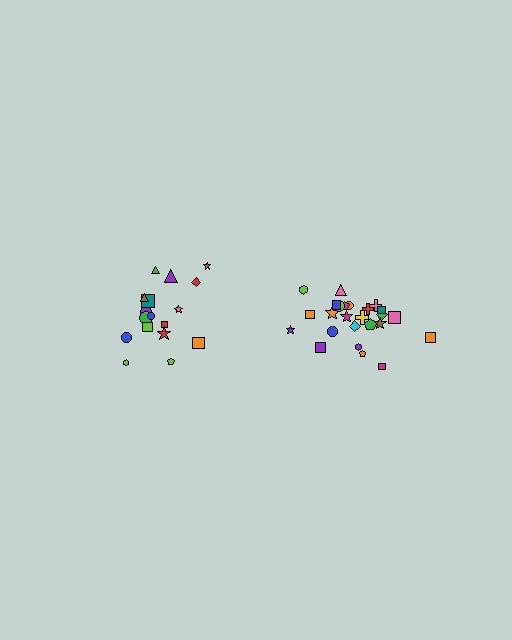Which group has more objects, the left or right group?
The right group.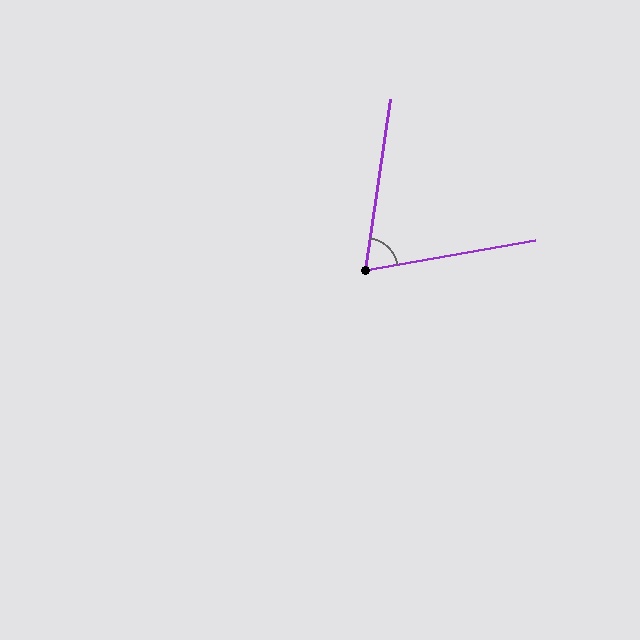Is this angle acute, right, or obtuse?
It is acute.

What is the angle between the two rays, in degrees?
Approximately 72 degrees.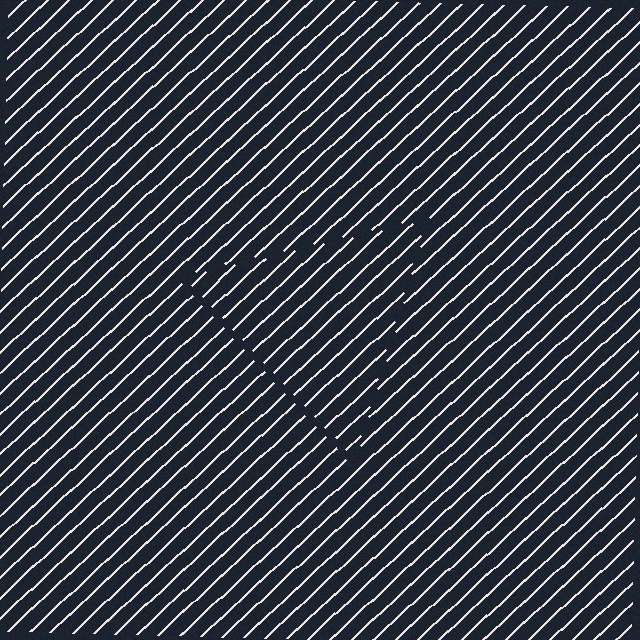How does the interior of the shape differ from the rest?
The interior of the shape contains the same grating, shifted by half a period — the contour is defined by the phase discontinuity where line-ends from the inner and outer gratings abut.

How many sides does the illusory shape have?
3 sides — the line-ends trace a triangle.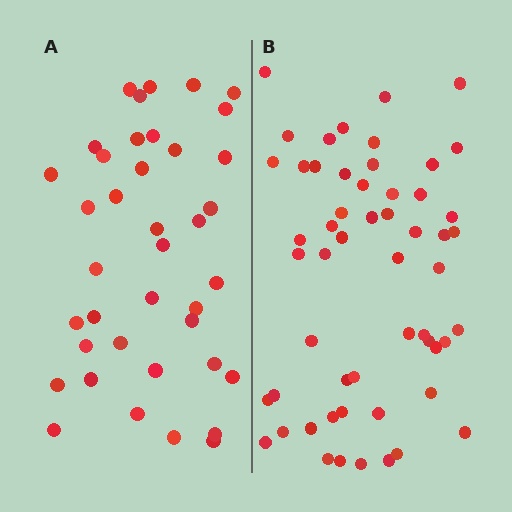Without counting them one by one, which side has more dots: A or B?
Region B (the right region) has more dots.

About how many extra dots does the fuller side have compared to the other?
Region B has approximately 15 more dots than region A.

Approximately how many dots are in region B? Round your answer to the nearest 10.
About 60 dots. (The exact count is 55, which rounds to 60.)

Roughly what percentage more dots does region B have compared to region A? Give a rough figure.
About 40% more.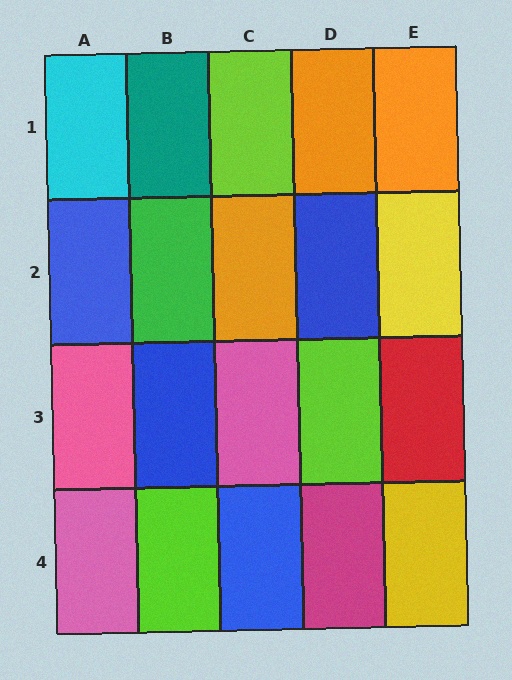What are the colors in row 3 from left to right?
Pink, blue, pink, lime, red.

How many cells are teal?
1 cell is teal.